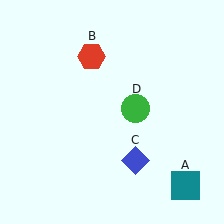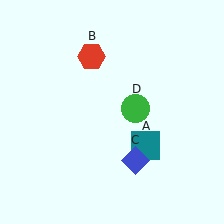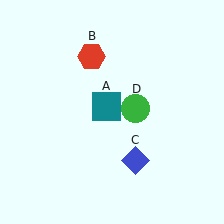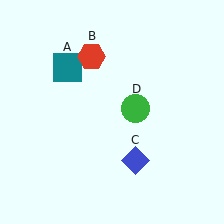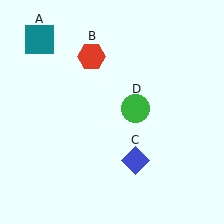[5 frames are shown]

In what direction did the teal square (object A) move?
The teal square (object A) moved up and to the left.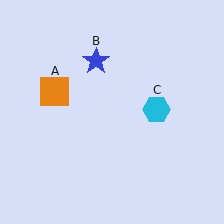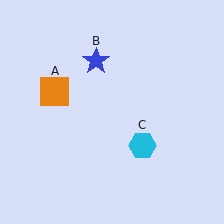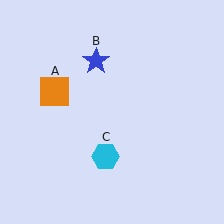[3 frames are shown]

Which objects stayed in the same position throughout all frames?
Orange square (object A) and blue star (object B) remained stationary.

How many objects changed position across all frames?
1 object changed position: cyan hexagon (object C).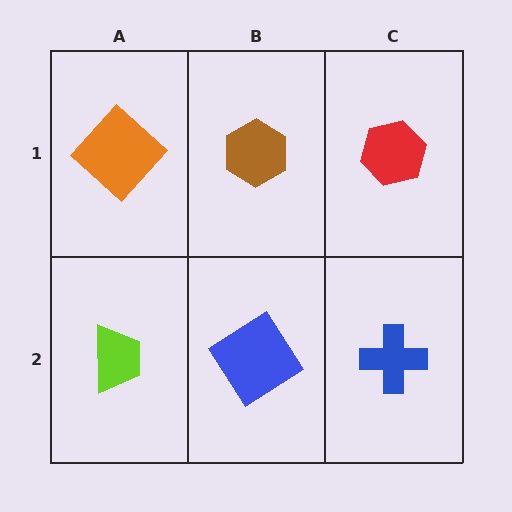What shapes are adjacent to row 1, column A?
A lime trapezoid (row 2, column A), a brown hexagon (row 1, column B).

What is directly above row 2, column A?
An orange diamond.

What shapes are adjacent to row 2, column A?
An orange diamond (row 1, column A), a blue diamond (row 2, column B).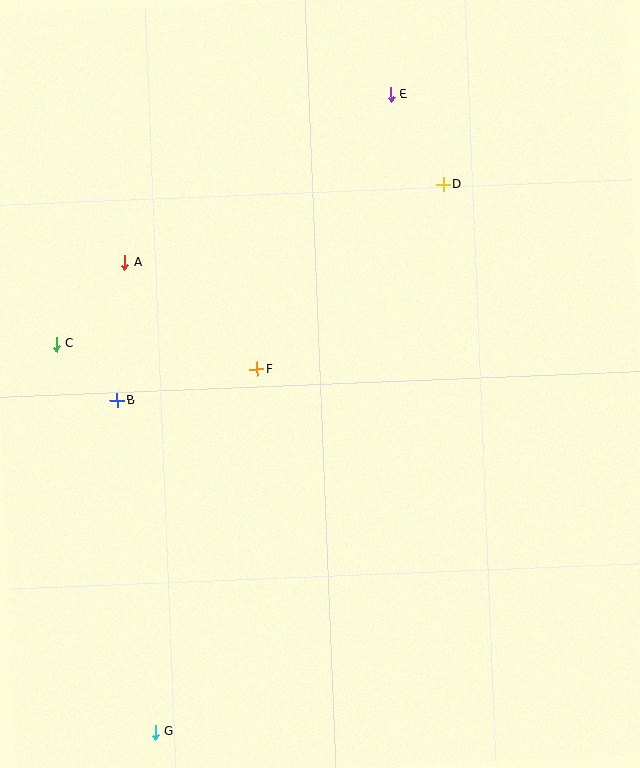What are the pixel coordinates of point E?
Point E is at (391, 95).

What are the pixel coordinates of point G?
Point G is at (155, 732).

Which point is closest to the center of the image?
Point F at (257, 369) is closest to the center.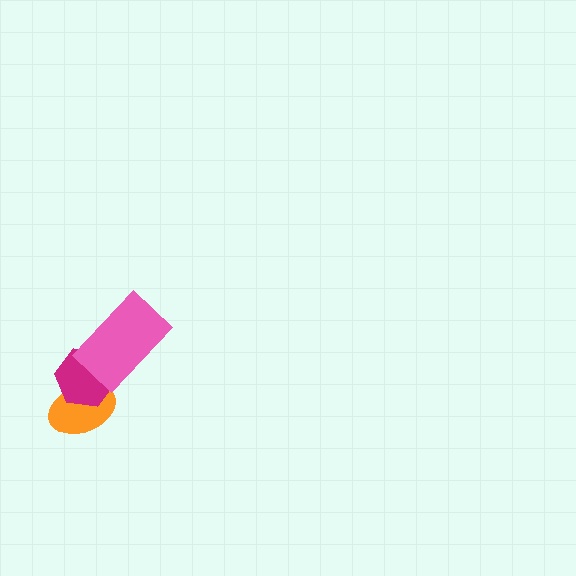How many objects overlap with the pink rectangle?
1 object overlaps with the pink rectangle.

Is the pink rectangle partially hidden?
No, no other shape covers it.